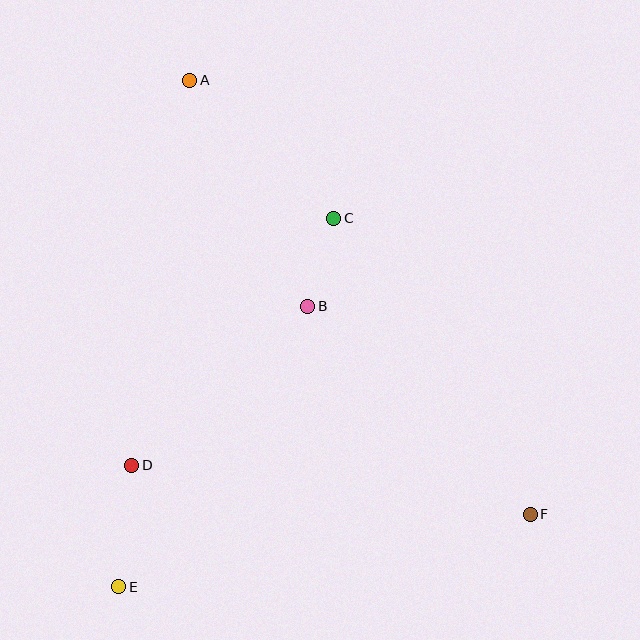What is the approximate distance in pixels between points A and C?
The distance between A and C is approximately 199 pixels.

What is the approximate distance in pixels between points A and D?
The distance between A and D is approximately 389 pixels.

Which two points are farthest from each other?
Points A and F are farthest from each other.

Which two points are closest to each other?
Points B and C are closest to each other.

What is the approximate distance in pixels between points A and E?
The distance between A and E is approximately 511 pixels.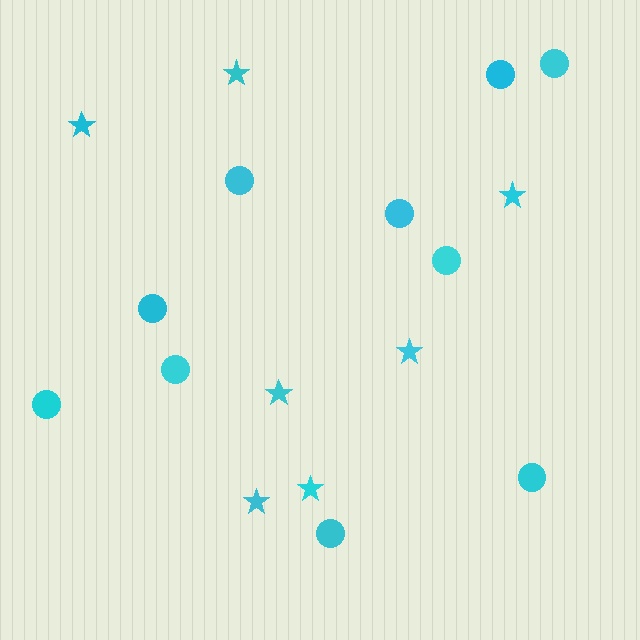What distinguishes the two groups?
There are 2 groups: one group of stars (7) and one group of circles (10).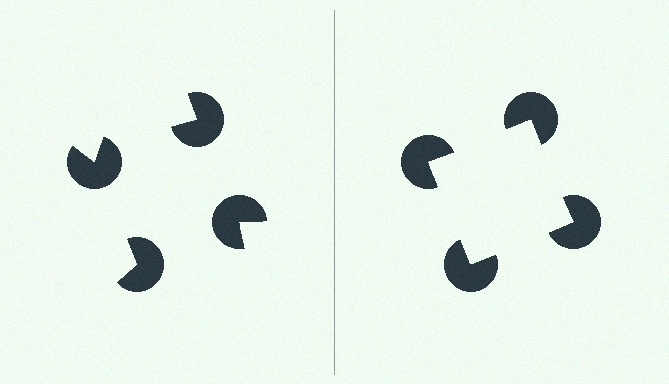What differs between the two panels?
The pac-man discs are positioned identically on both sides; only the wedge orientations differ. On the right they align to a square; on the left they are misaligned.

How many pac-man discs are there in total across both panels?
8 — 4 on each side.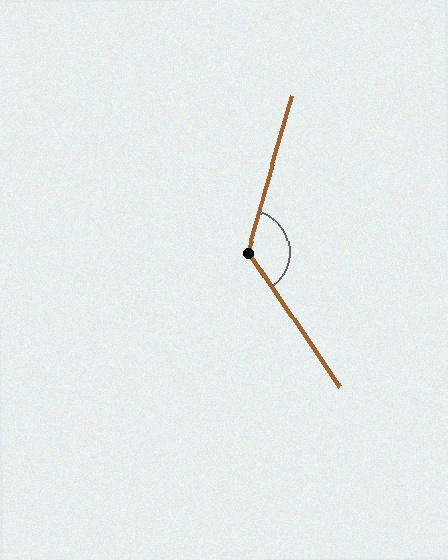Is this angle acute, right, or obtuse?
It is obtuse.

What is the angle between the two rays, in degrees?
Approximately 130 degrees.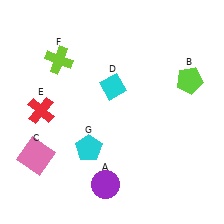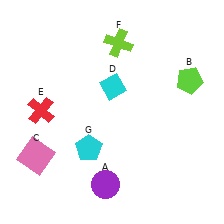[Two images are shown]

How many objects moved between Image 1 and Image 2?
1 object moved between the two images.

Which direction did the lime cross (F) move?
The lime cross (F) moved right.